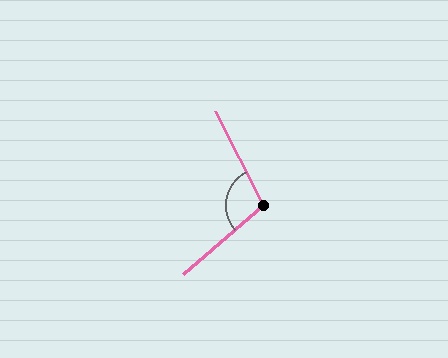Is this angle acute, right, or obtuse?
It is obtuse.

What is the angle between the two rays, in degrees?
Approximately 104 degrees.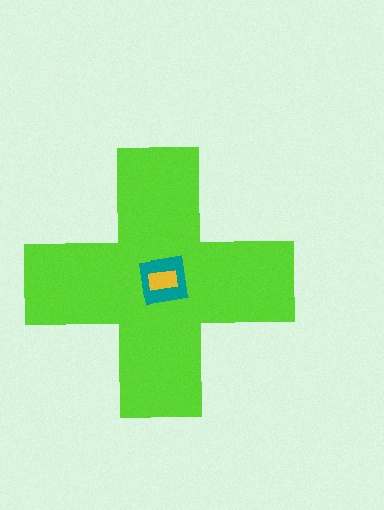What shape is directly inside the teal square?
The yellow rectangle.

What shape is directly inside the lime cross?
The teal square.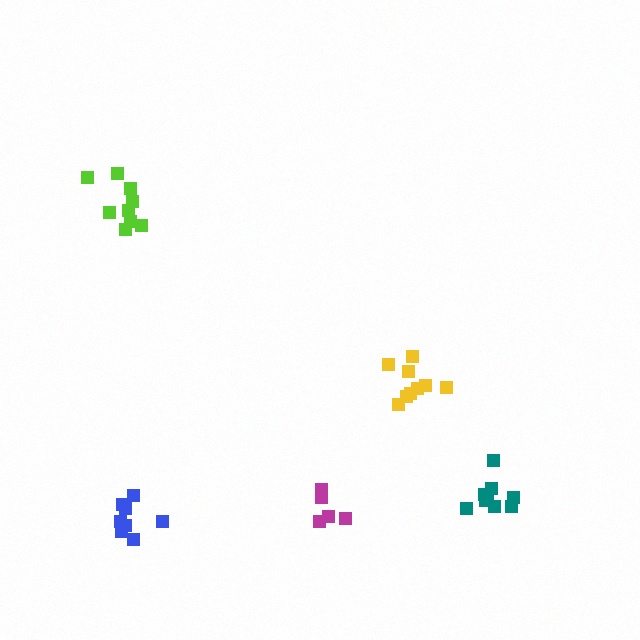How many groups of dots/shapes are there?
There are 5 groups.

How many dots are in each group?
Group 1: 5 dots, Group 2: 8 dots, Group 3: 9 dots, Group 4: 9 dots, Group 5: 9 dots (40 total).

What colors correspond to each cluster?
The clusters are colored: magenta, blue, yellow, teal, lime.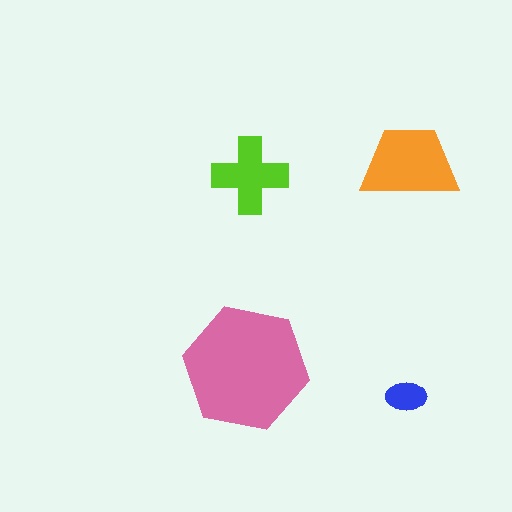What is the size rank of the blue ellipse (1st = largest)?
4th.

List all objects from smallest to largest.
The blue ellipse, the lime cross, the orange trapezoid, the pink hexagon.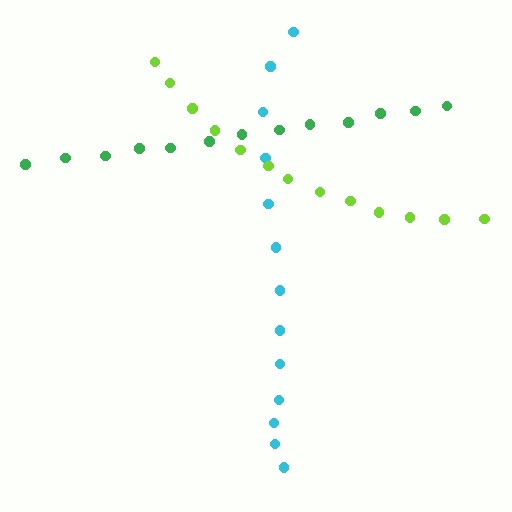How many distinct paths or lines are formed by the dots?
There are 3 distinct paths.